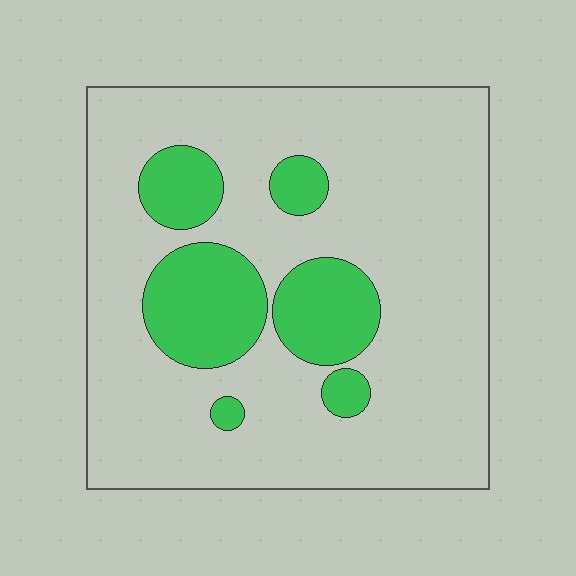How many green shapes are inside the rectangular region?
6.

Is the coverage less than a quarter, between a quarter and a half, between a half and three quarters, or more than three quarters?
Less than a quarter.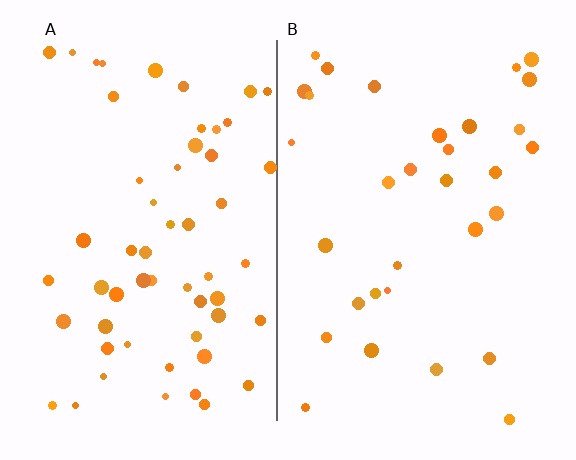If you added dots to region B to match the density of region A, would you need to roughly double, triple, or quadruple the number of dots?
Approximately double.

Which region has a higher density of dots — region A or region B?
A (the left).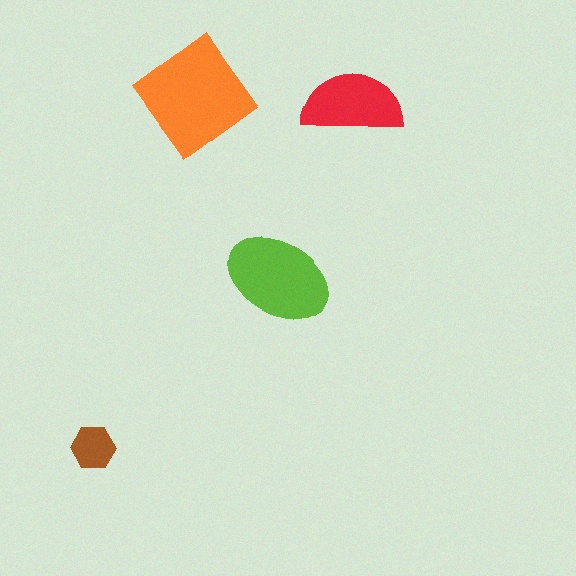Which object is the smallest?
The brown hexagon.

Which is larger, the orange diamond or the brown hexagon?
The orange diamond.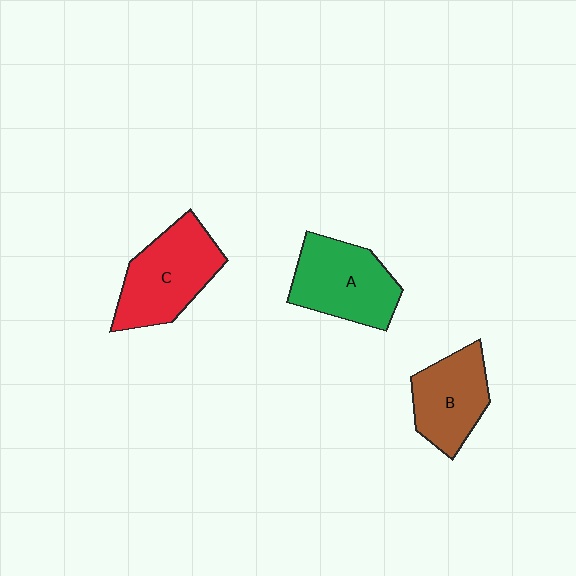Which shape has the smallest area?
Shape B (brown).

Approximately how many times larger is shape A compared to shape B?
Approximately 1.2 times.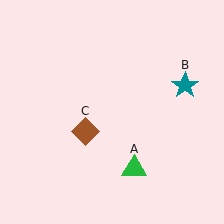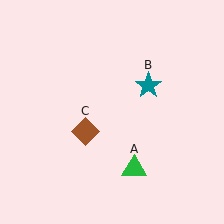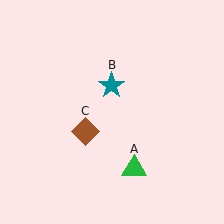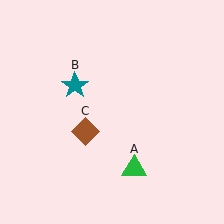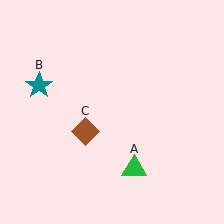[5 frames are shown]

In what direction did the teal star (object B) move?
The teal star (object B) moved left.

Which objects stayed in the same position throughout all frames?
Green triangle (object A) and brown diamond (object C) remained stationary.